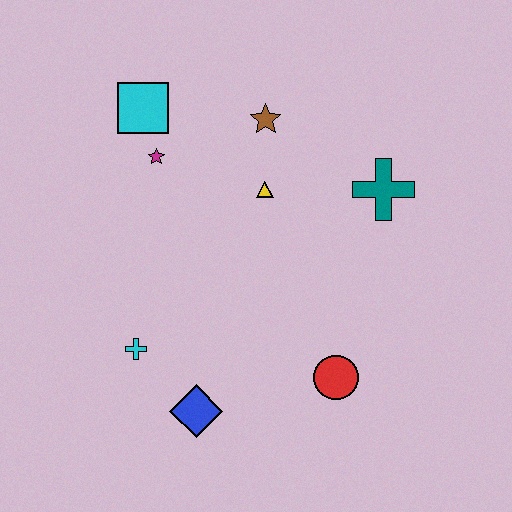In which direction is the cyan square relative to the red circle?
The cyan square is above the red circle.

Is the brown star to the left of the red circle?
Yes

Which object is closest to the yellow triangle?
The brown star is closest to the yellow triangle.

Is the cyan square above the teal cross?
Yes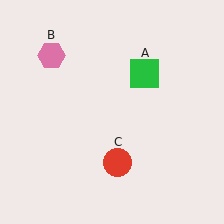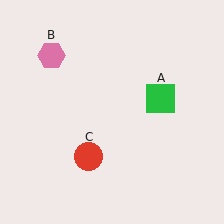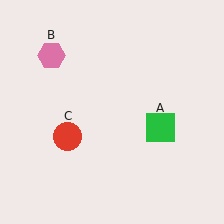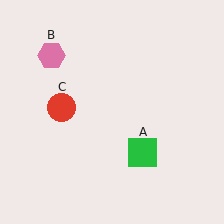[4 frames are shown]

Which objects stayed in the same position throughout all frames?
Pink hexagon (object B) remained stationary.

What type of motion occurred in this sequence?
The green square (object A), red circle (object C) rotated clockwise around the center of the scene.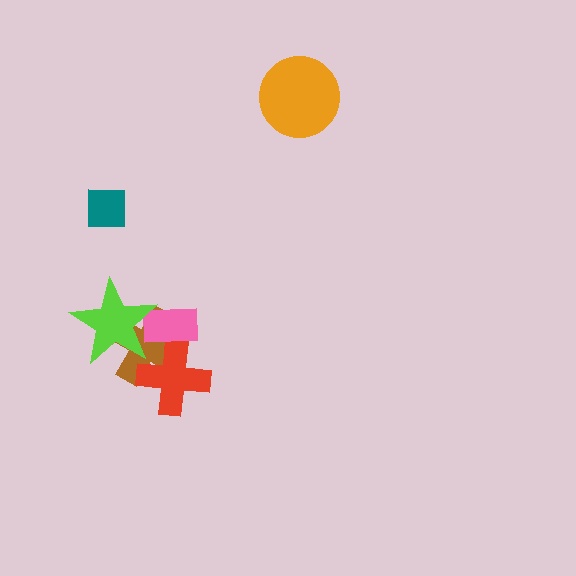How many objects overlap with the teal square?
0 objects overlap with the teal square.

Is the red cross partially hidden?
Yes, it is partially covered by another shape.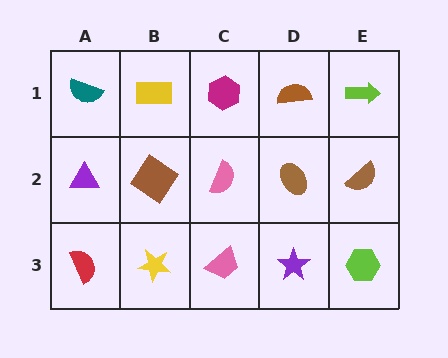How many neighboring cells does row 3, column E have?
2.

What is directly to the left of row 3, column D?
A pink trapezoid.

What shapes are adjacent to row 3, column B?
A brown diamond (row 2, column B), a red semicircle (row 3, column A), a pink trapezoid (row 3, column C).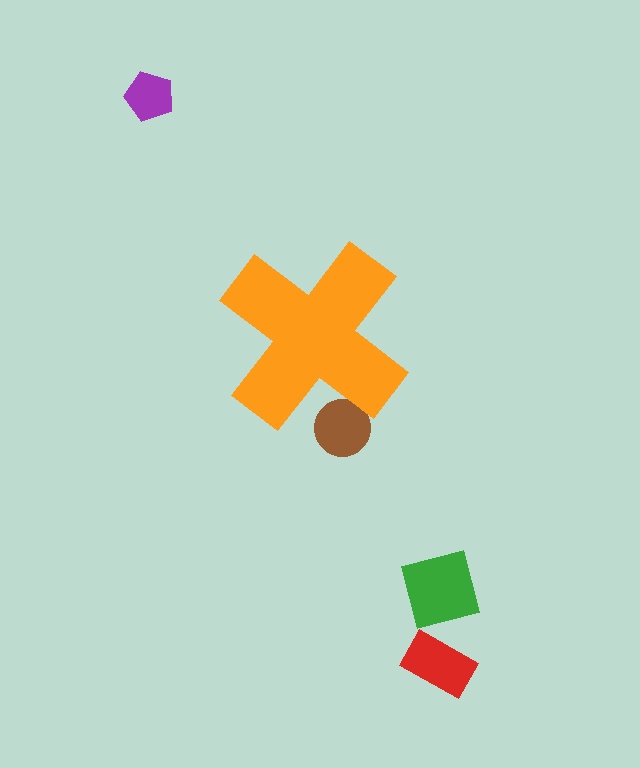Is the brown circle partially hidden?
Yes, the brown circle is partially hidden behind the orange cross.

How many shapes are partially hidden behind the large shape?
1 shape is partially hidden.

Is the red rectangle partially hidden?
No, the red rectangle is fully visible.